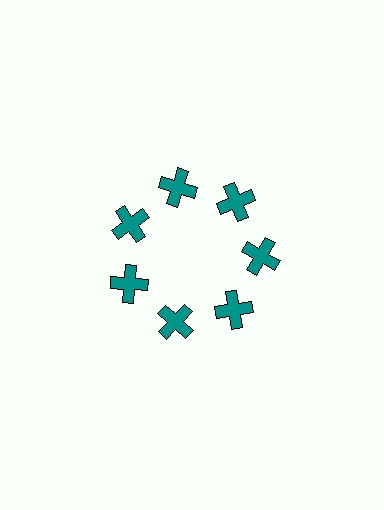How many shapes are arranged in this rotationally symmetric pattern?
There are 7 shapes, arranged in 7 groups of 1.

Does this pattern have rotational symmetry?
Yes, this pattern has 7-fold rotational symmetry. It looks the same after rotating 51 degrees around the center.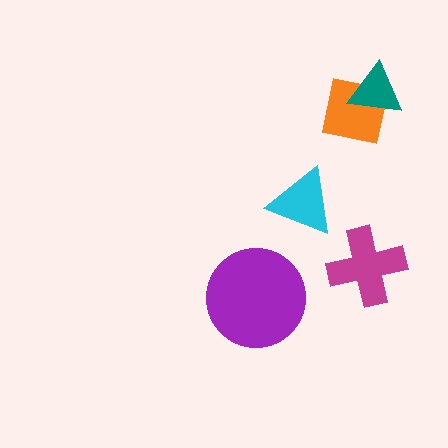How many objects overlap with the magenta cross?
0 objects overlap with the magenta cross.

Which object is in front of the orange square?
The teal triangle is in front of the orange square.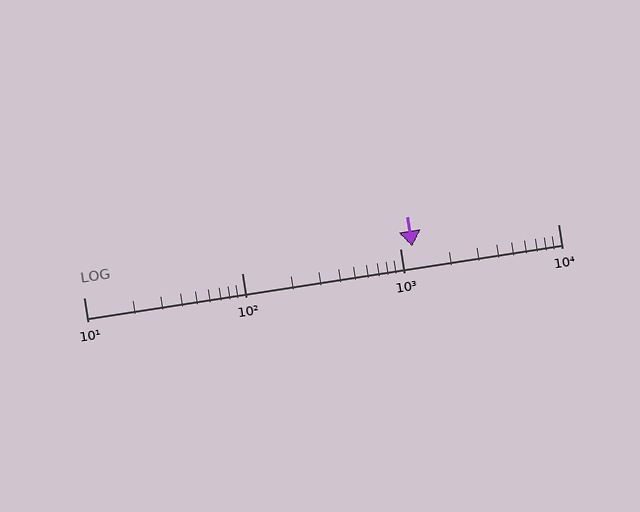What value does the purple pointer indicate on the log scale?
The pointer indicates approximately 1200.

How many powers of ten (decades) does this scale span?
The scale spans 3 decades, from 10 to 10000.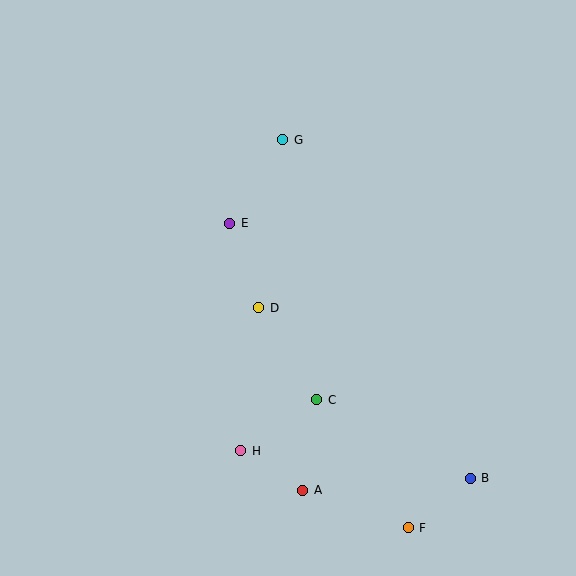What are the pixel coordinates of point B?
Point B is at (470, 478).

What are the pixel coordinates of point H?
Point H is at (241, 451).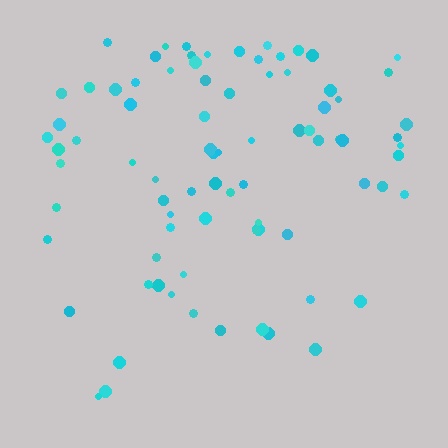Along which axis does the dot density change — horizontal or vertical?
Vertical.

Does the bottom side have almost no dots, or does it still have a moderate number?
Still a moderate number, just noticeably fewer than the top.